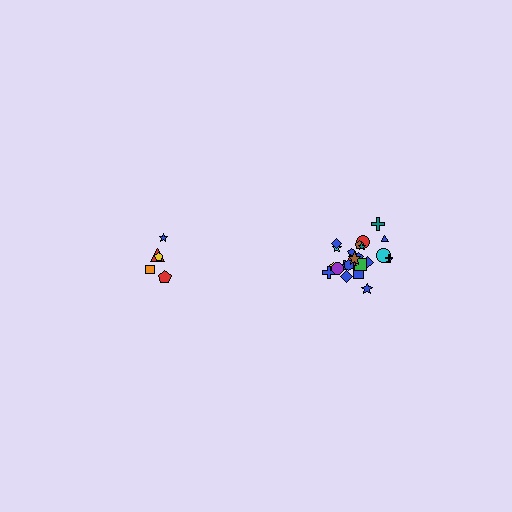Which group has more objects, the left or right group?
The right group.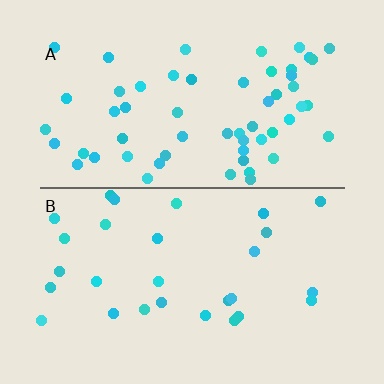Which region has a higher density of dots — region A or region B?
A (the top).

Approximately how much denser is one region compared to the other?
Approximately 2.1× — region A over region B.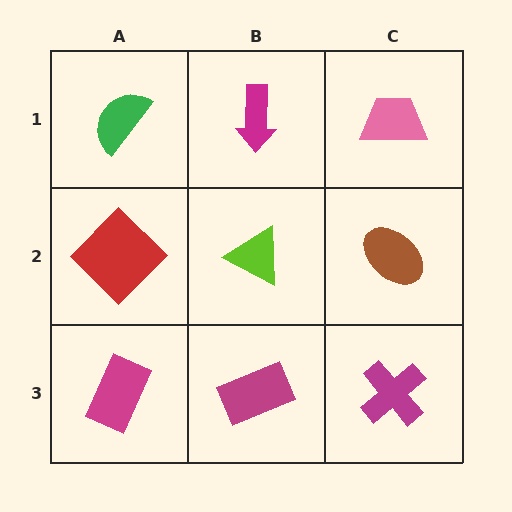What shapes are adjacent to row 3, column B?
A lime triangle (row 2, column B), a magenta rectangle (row 3, column A), a magenta cross (row 3, column C).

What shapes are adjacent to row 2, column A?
A green semicircle (row 1, column A), a magenta rectangle (row 3, column A), a lime triangle (row 2, column B).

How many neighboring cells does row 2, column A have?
3.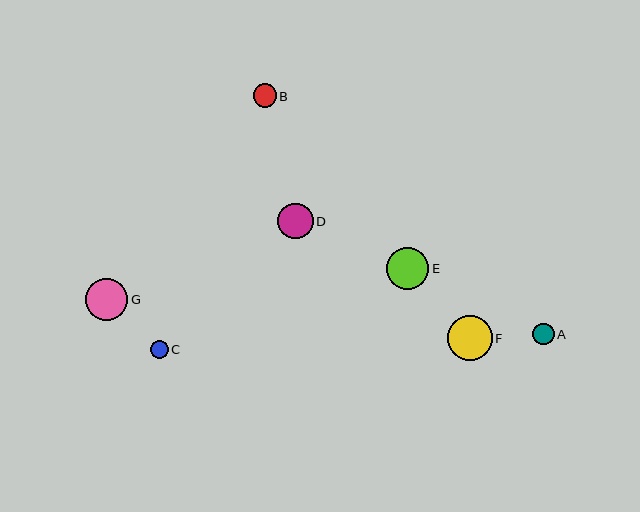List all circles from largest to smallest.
From largest to smallest: F, G, E, D, B, A, C.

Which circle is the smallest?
Circle C is the smallest with a size of approximately 18 pixels.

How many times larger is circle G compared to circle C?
Circle G is approximately 2.4 times the size of circle C.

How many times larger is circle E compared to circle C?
Circle E is approximately 2.4 times the size of circle C.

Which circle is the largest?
Circle F is the largest with a size of approximately 45 pixels.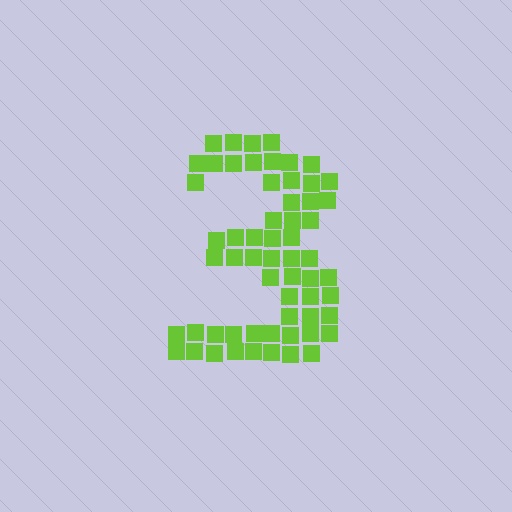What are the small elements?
The small elements are squares.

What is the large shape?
The large shape is the digit 3.